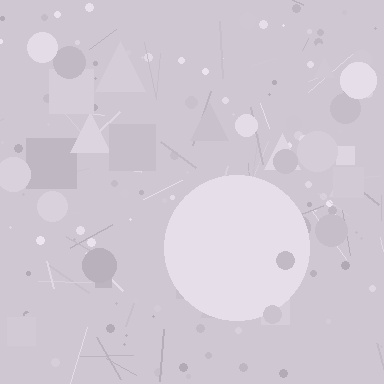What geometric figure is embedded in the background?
A circle is embedded in the background.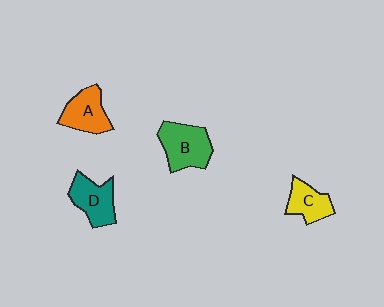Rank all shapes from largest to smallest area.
From largest to smallest: B (green), D (teal), A (orange), C (yellow).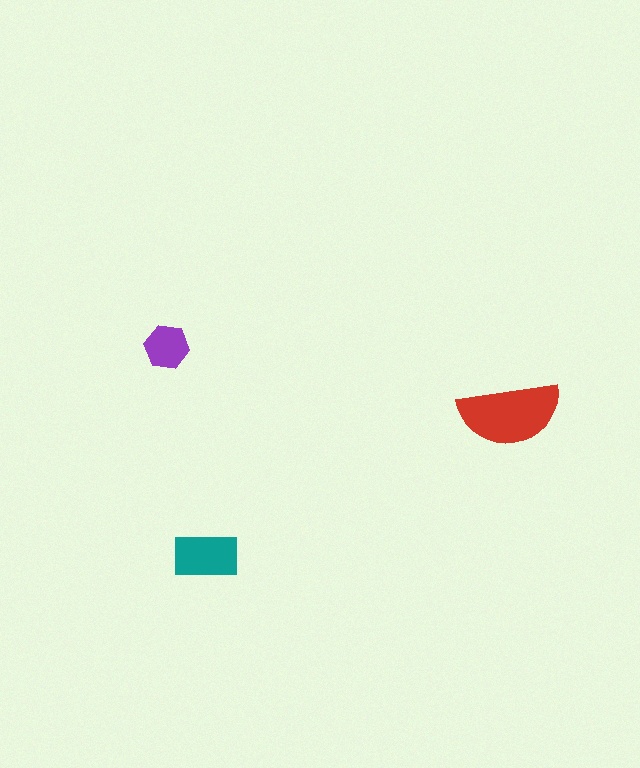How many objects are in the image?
There are 3 objects in the image.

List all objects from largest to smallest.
The red semicircle, the teal rectangle, the purple hexagon.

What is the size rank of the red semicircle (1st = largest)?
1st.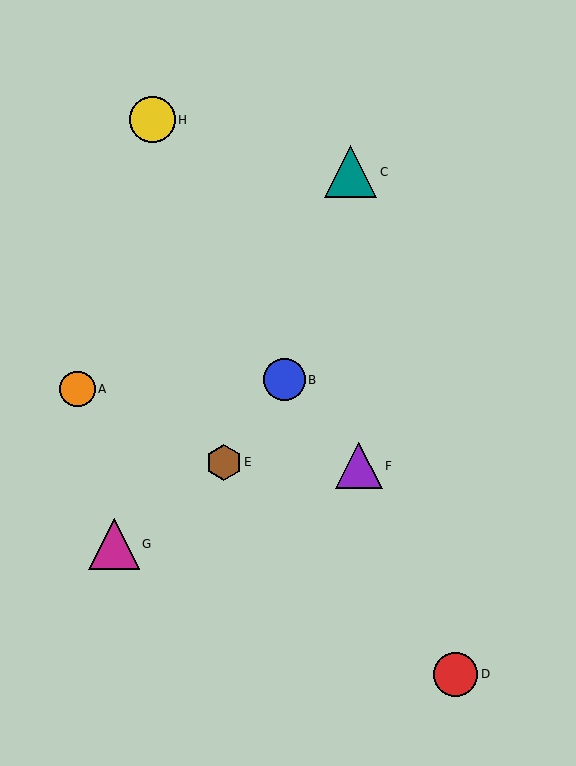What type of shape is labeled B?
Shape B is a blue circle.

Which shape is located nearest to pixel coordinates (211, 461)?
The brown hexagon (labeled E) at (224, 462) is nearest to that location.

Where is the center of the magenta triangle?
The center of the magenta triangle is at (114, 544).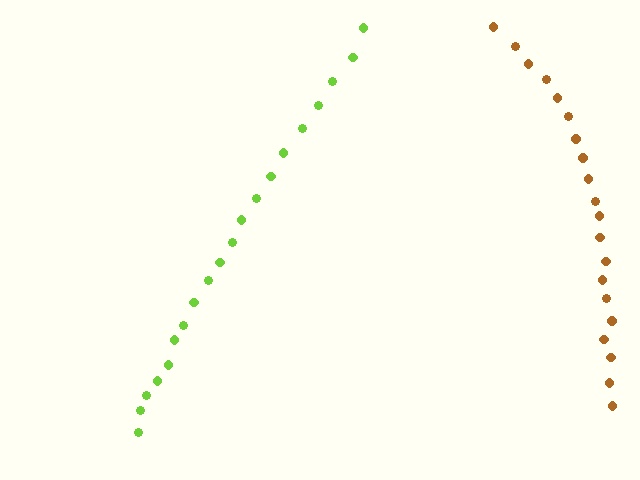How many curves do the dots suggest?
There are 2 distinct paths.